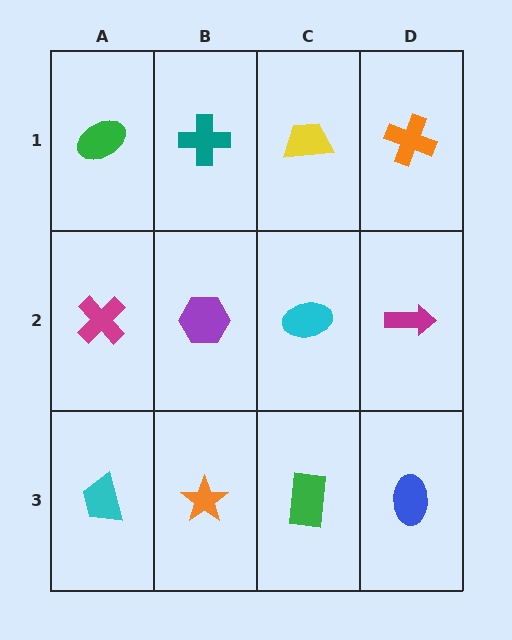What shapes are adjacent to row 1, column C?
A cyan ellipse (row 2, column C), a teal cross (row 1, column B), an orange cross (row 1, column D).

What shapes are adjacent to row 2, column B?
A teal cross (row 1, column B), an orange star (row 3, column B), a magenta cross (row 2, column A), a cyan ellipse (row 2, column C).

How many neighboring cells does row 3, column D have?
2.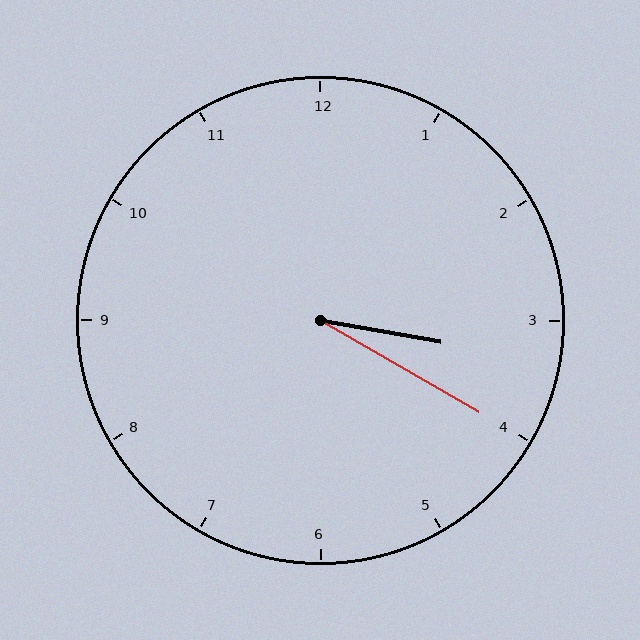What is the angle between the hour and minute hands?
Approximately 20 degrees.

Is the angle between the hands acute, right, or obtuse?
It is acute.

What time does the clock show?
3:20.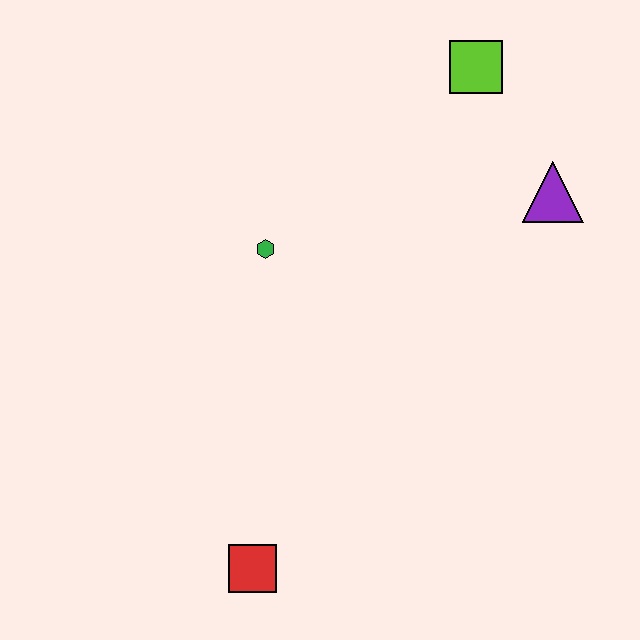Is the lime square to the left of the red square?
No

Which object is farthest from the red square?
The lime square is farthest from the red square.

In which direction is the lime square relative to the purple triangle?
The lime square is above the purple triangle.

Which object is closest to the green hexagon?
The lime square is closest to the green hexagon.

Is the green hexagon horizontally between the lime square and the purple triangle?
No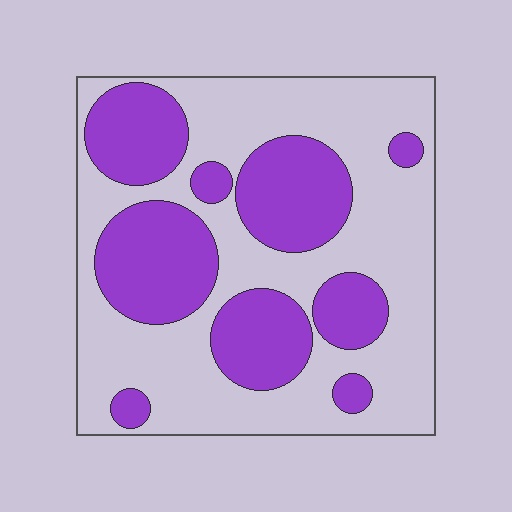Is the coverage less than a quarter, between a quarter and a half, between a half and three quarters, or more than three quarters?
Between a quarter and a half.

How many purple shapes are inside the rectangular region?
9.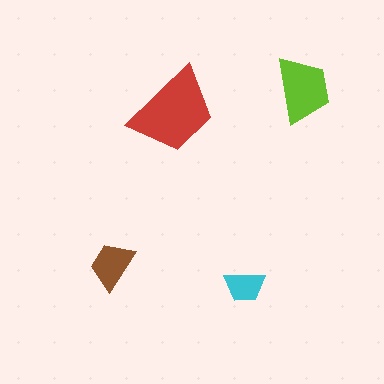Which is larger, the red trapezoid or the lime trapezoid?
The red one.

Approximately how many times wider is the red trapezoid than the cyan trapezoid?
About 2 times wider.